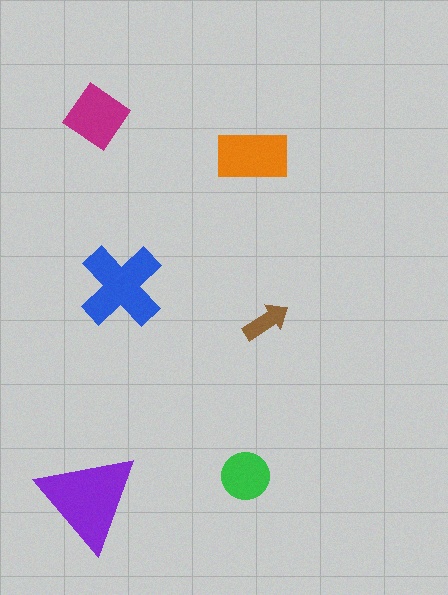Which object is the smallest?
The brown arrow.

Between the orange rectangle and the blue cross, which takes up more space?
The blue cross.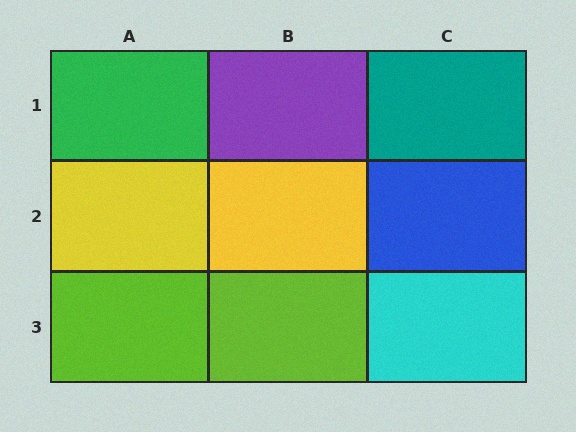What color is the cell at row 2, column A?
Yellow.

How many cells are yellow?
2 cells are yellow.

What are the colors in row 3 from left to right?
Lime, lime, cyan.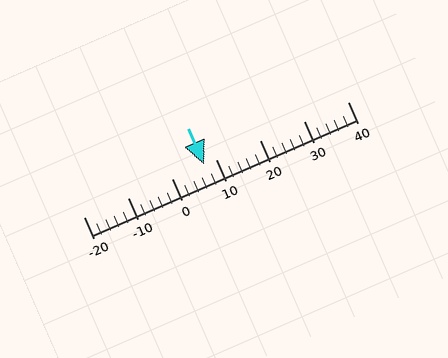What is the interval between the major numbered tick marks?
The major tick marks are spaced 10 units apart.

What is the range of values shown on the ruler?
The ruler shows values from -20 to 40.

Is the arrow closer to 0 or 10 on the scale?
The arrow is closer to 10.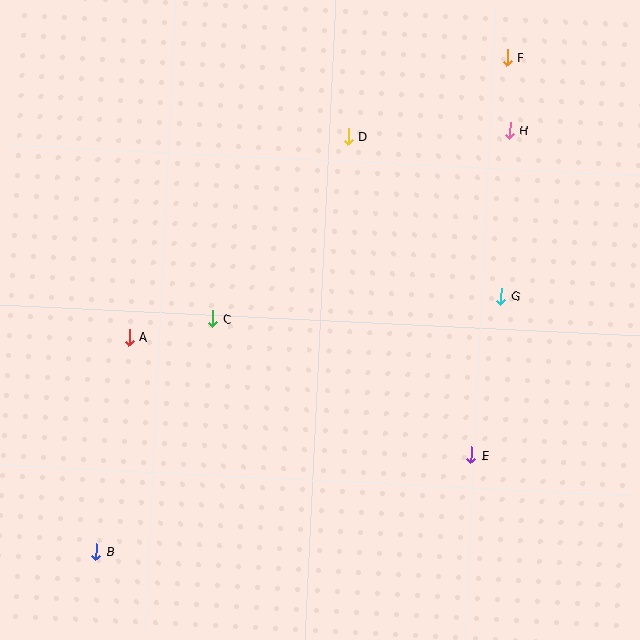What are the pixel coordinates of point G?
Point G is at (501, 296).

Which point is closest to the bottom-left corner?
Point B is closest to the bottom-left corner.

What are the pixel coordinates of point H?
Point H is at (509, 130).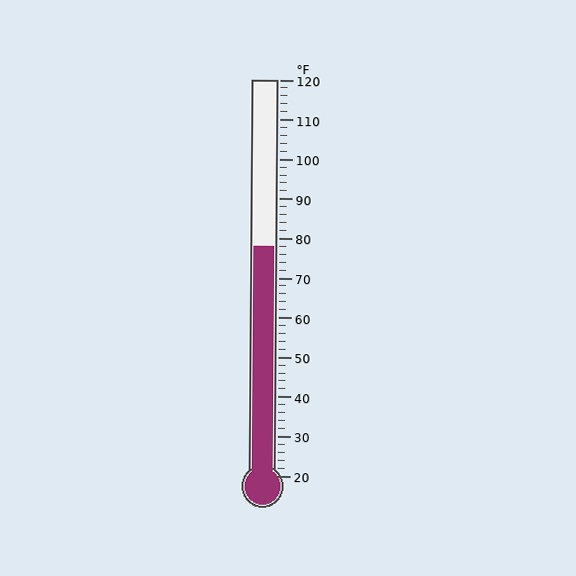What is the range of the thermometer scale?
The thermometer scale ranges from 20°F to 120°F.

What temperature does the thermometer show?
The thermometer shows approximately 78°F.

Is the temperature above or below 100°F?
The temperature is below 100°F.